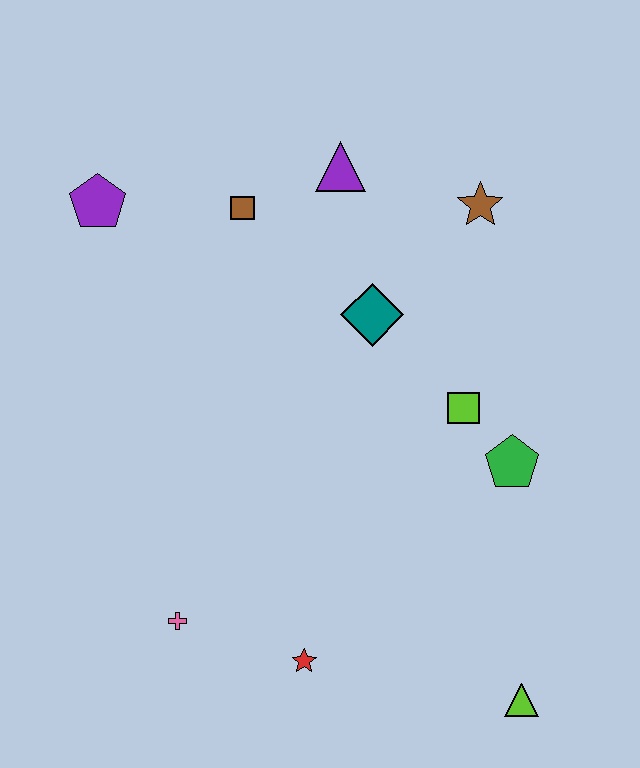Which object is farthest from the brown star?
The pink cross is farthest from the brown star.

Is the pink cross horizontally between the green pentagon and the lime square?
No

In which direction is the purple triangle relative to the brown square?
The purple triangle is to the right of the brown square.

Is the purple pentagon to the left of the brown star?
Yes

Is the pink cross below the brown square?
Yes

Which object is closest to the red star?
The pink cross is closest to the red star.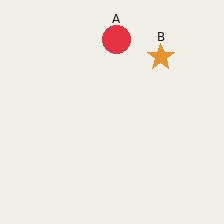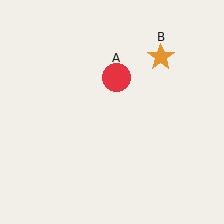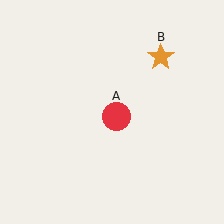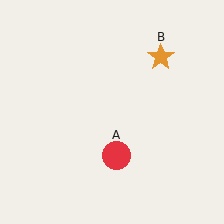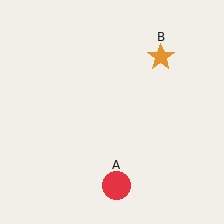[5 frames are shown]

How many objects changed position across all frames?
1 object changed position: red circle (object A).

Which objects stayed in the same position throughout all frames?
Orange star (object B) remained stationary.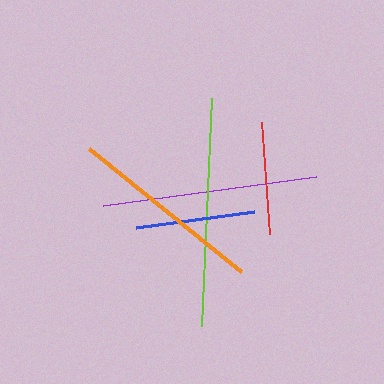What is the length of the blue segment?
The blue segment is approximately 118 pixels long.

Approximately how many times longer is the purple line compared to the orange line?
The purple line is approximately 1.1 times the length of the orange line.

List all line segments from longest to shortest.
From longest to shortest: lime, purple, orange, blue, red.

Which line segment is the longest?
The lime line is the longest at approximately 229 pixels.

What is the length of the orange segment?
The orange segment is approximately 195 pixels long.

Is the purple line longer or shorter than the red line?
The purple line is longer than the red line.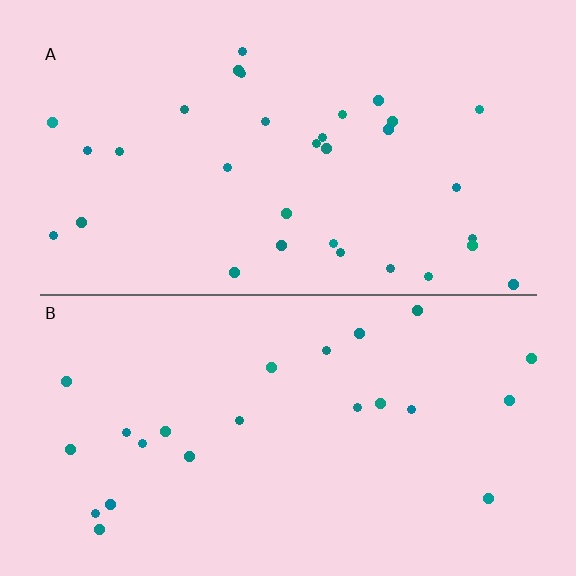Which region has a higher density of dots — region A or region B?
A (the top).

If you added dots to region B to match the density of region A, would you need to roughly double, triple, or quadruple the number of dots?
Approximately double.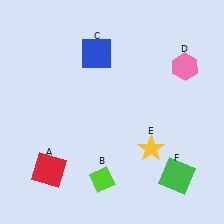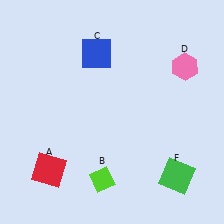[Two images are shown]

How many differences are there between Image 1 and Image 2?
There is 1 difference between the two images.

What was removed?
The yellow star (E) was removed in Image 2.